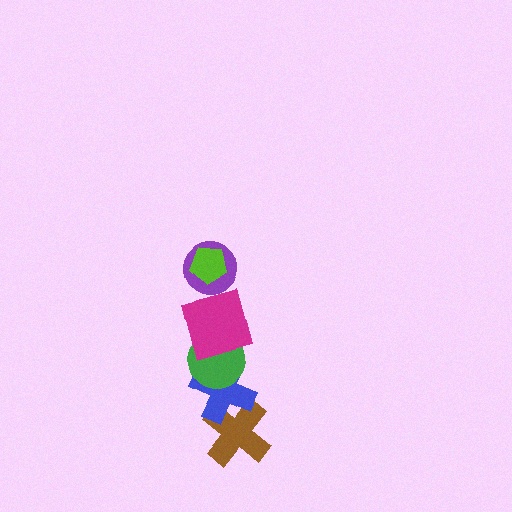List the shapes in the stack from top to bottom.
From top to bottom: the lime pentagon, the purple circle, the magenta square, the green circle, the blue cross, the brown cross.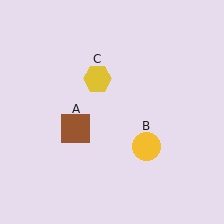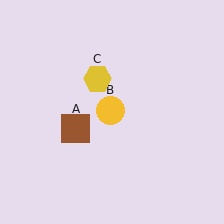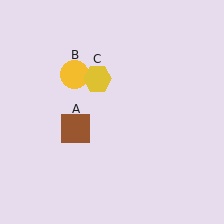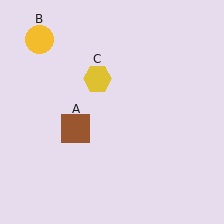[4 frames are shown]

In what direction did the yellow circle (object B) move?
The yellow circle (object B) moved up and to the left.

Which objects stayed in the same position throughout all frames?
Brown square (object A) and yellow hexagon (object C) remained stationary.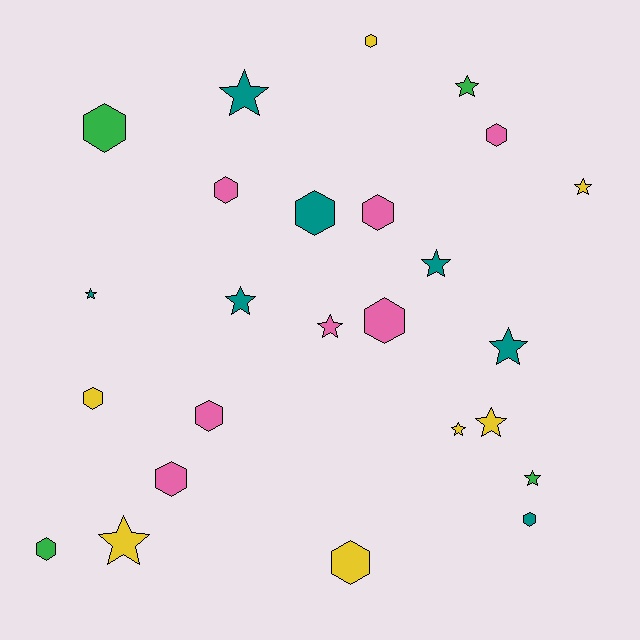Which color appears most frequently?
Pink, with 7 objects.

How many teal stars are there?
There are 5 teal stars.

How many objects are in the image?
There are 25 objects.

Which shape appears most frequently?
Hexagon, with 13 objects.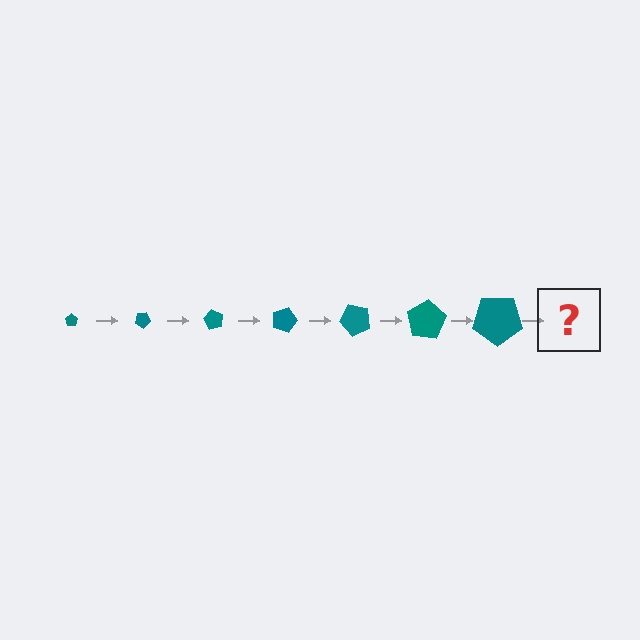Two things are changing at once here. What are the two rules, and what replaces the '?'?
The two rules are that the pentagon grows larger each step and it rotates 30 degrees each step. The '?' should be a pentagon, larger than the previous one and rotated 210 degrees from the start.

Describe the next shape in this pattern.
It should be a pentagon, larger than the previous one and rotated 210 degrees from the start.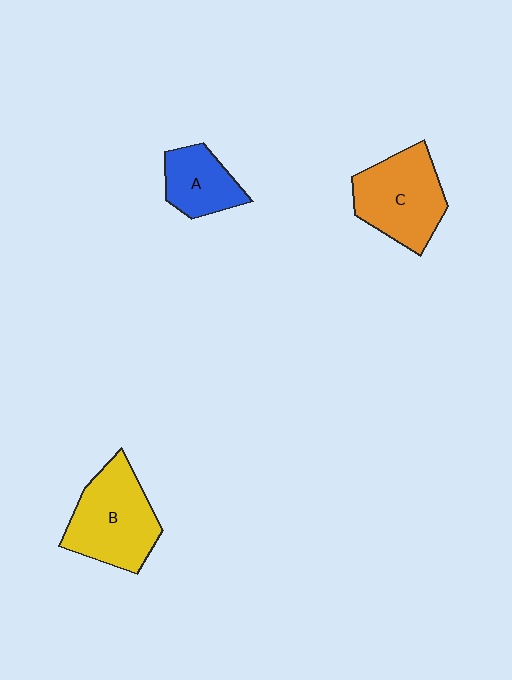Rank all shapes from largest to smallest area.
From largest to smallest: B (yellow), C (orange), A (blue).